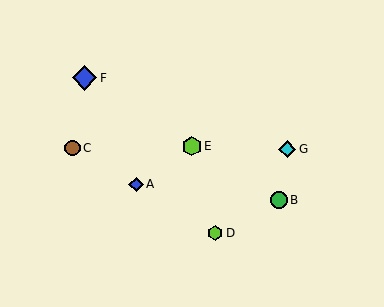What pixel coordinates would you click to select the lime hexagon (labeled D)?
Click at (215, 233) to select the lime hexagon D.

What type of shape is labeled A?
Shape A is a blue diamond.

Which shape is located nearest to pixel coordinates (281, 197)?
The green circle (labeled B) at (279, 200) is nearest to that location.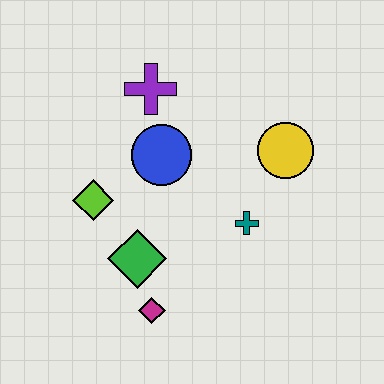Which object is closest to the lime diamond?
The green diamond is closest to the lime diamond.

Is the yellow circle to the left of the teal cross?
No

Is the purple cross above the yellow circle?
Yes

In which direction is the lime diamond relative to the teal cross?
The lime diamond is to the left of the teal cross.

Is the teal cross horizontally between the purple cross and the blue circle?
No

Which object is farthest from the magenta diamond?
The purple cross is farthest from the magenta diamond.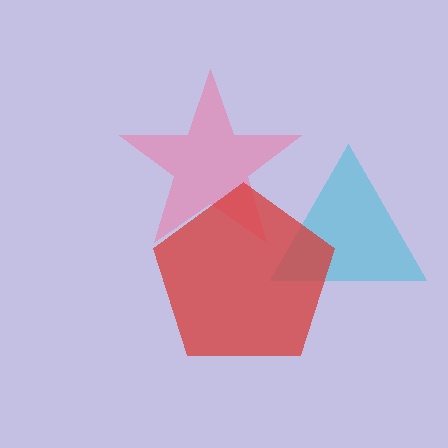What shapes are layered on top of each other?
The layered shapes are: a cyan triangle, a pink star, a red pentagon.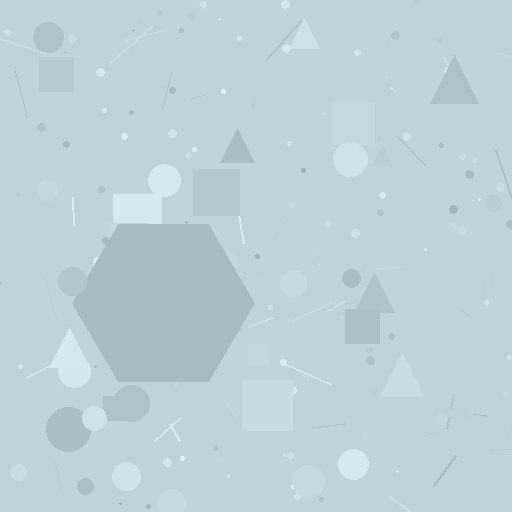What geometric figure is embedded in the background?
A hexagon is embedded in the background.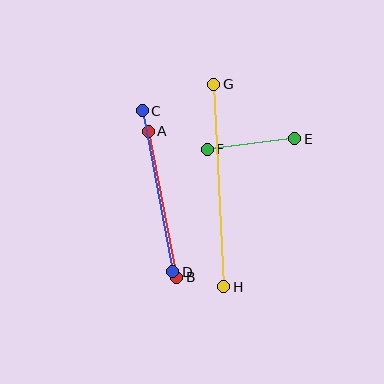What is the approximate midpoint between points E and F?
The midpoint is at approximately (251, 144) pixels.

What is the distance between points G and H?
The distance is approximately 203 pixels.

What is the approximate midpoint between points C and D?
The midpoint is at approximately (158, 191) pixels.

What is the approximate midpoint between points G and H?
The midpoint is at approximately (219, 186) pixels.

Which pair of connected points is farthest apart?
Points G and H are farthest apart.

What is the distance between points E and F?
The distance is approximately 88 pixels.